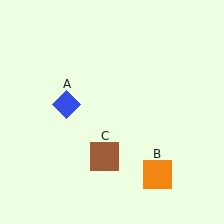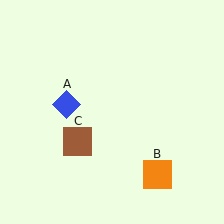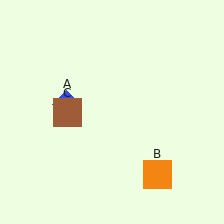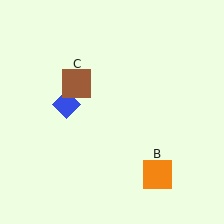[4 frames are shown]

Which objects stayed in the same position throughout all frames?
Blue diamond (object A) and orange square (object B) remained stationary.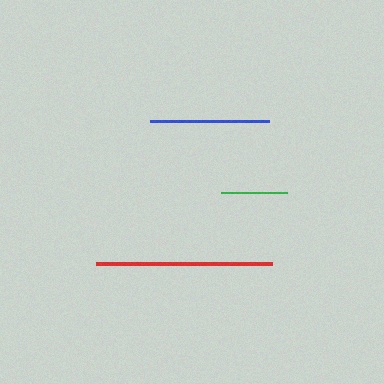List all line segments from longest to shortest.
From longest to shortest: red, blue, green.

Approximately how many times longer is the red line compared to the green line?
The red line is approximately 2.7 times the length of the green line.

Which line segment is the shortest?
The green line is the shortest at approximately 65 pixels.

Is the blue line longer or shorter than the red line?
The red line is longer than the blue line.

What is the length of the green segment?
The green segment is approximately 65 pixels long.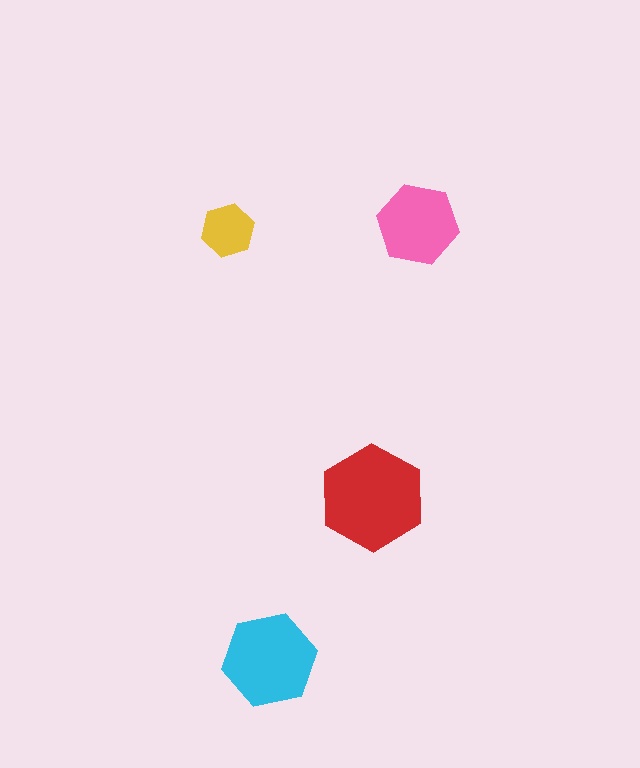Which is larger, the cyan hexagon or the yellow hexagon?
The cyan one.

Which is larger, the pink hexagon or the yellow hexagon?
The pink one.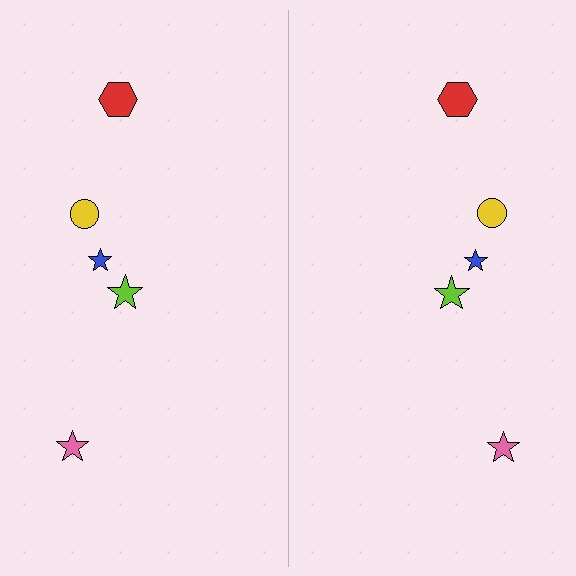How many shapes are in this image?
There are 10 shapes in this image.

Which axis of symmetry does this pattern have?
The pattern has a vertical axis of symmetry running through the center of the image.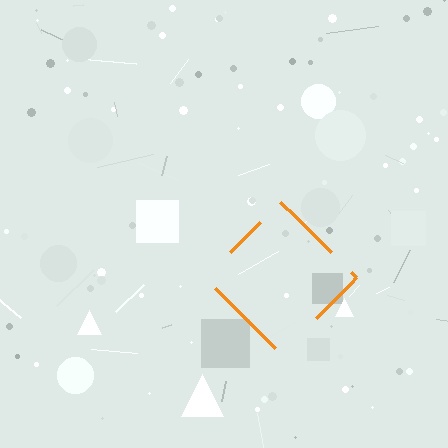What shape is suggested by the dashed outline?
The dashed outline suggests a diamond.